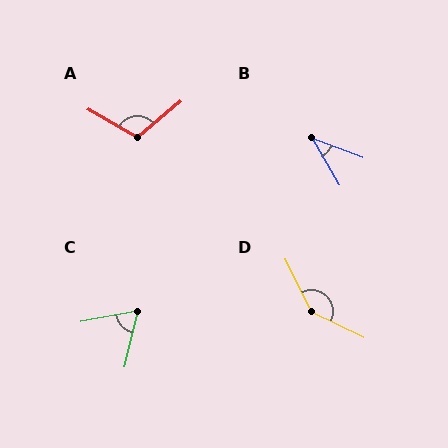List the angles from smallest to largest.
B (40°), C (66°), A (110°), D (142°).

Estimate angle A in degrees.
Approximately 110 degrees.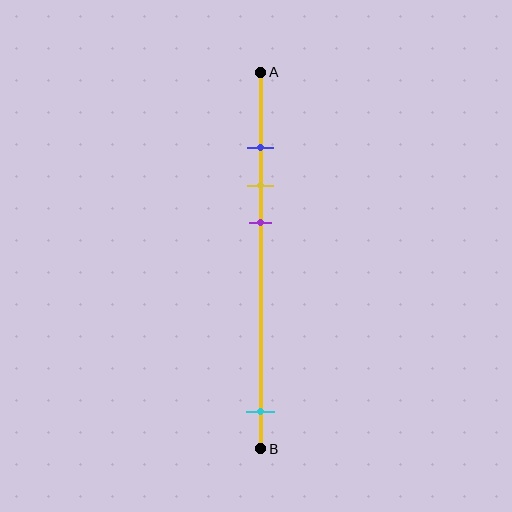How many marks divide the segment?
There are 4 marks dividing the segment.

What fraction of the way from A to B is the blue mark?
The blue mark is approximately 20% (0.2) of the way from A to B.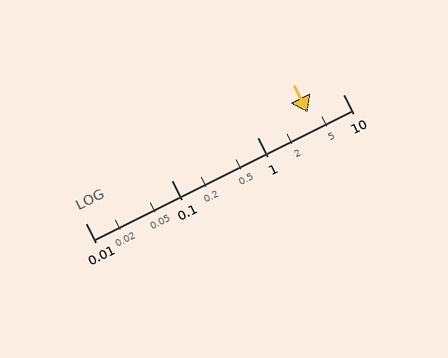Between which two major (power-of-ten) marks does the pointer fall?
The pointer is between 1 and 10.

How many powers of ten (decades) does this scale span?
The scale spans 3 decades, from 0.01 to 10.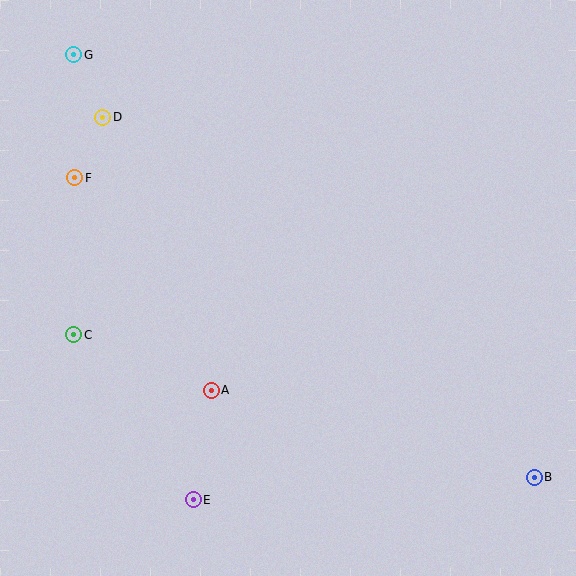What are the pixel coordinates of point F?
Point F is at (75, 178).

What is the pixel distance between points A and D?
The distance between A and D is 294 pixels.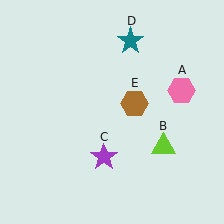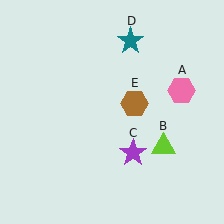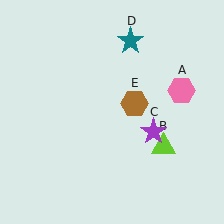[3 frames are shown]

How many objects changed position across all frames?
1 object changed position: purple star (object C).